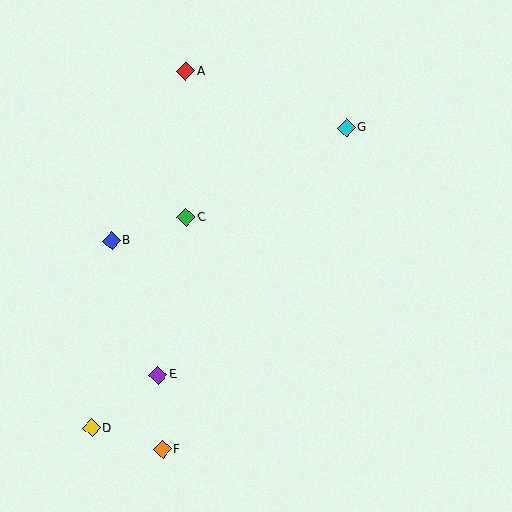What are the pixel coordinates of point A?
Point A is at (186, 71).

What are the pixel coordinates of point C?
Point C is at (186, 217).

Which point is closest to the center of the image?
Point C at (186, 217) is closest to the center.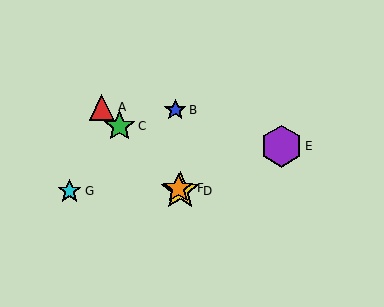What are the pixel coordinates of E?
Object E is at (281, 146).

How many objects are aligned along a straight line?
4 objects (A, C, D, F) are aligned along a straight line.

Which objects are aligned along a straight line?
Objects A, C, D, F are aligned along a straight line.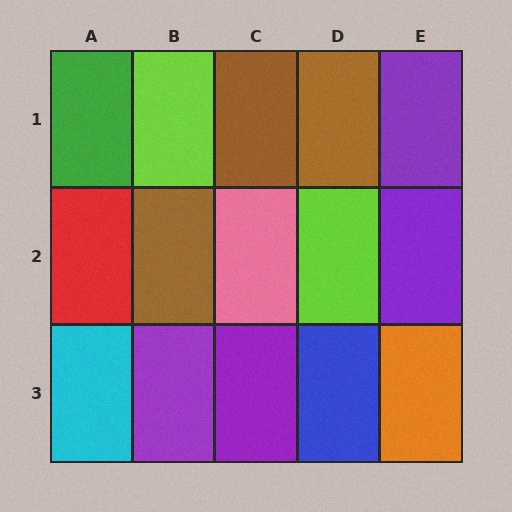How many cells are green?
1 cell is green.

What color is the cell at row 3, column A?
Cyan.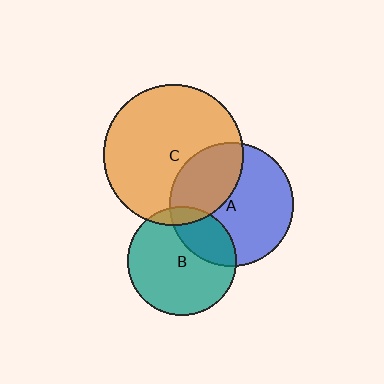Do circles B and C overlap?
Yes.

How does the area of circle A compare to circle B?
Approximately 1.3 times.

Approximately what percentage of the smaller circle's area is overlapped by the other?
Approximately 10%.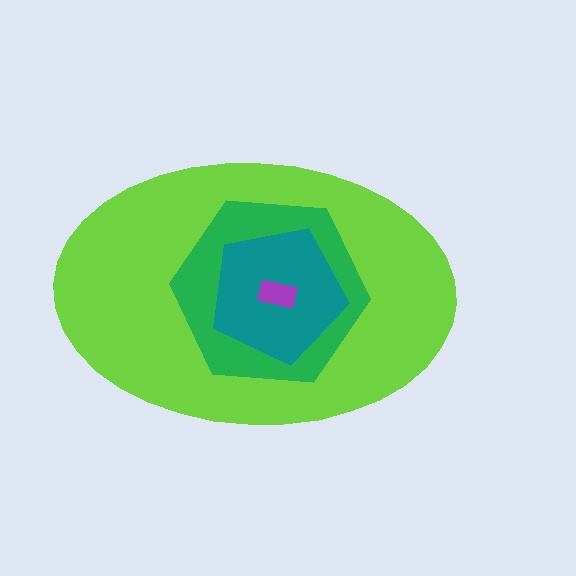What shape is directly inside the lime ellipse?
The green hexagon.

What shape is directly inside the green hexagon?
The teal pentagon.